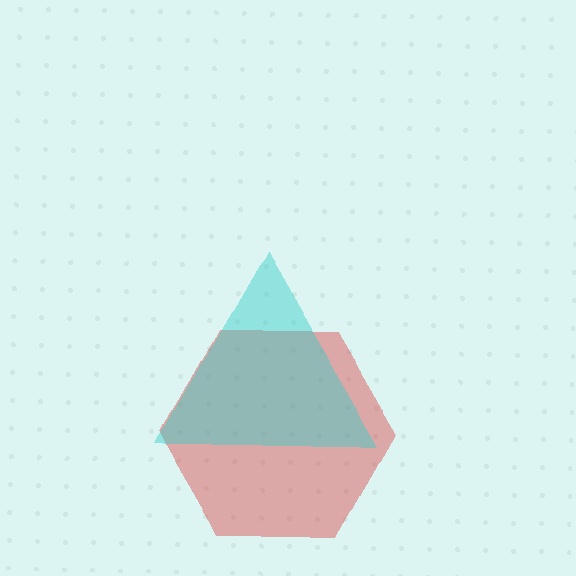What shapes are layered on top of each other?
The layered shapes are: a red hexagon, a cyan triangle.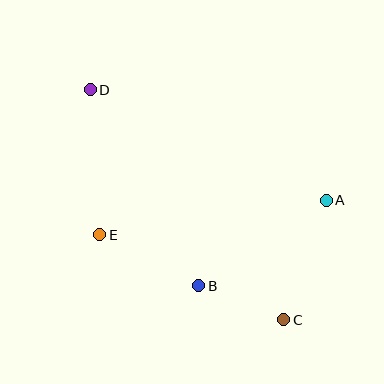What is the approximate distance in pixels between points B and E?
The distance between B and E is approximately 111 pixels.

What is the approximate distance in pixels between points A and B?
The distance between A and B is approximately 154 pixels.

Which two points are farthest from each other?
Points C and D are farthest from each other.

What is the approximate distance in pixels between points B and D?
The distance between B and D is approximately 224 pixels.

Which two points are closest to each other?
Points B and C are closest to each other.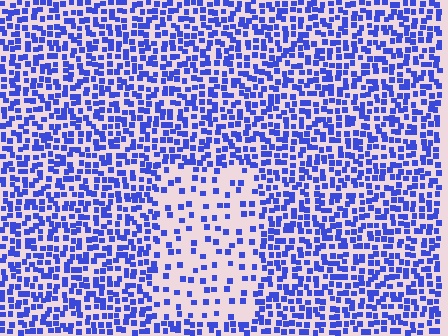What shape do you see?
I see a rectangle.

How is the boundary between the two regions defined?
The boundary is defined by a change in element density (approximately 2.7x ratio). All elements are the same color, size, and shape.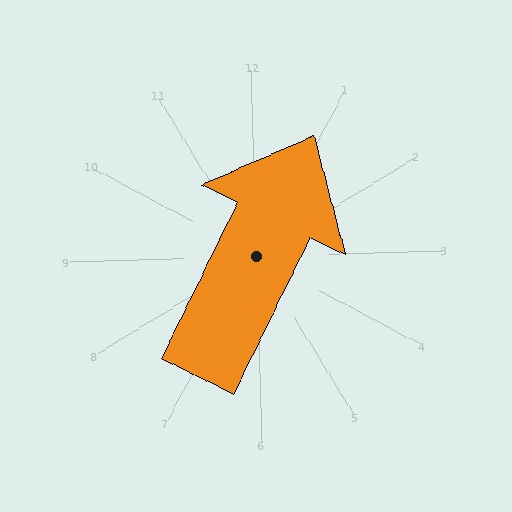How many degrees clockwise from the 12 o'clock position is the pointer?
Approximately 28 degrees.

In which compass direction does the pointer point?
Northeast.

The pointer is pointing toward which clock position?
Roughly 1 o'clock.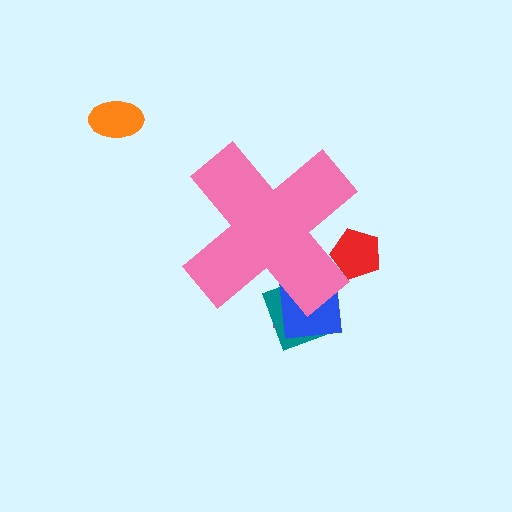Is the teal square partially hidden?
Yes, the teal square is partially hidden behind the pink cross.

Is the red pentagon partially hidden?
Yes, the red pentagon is partially hidden behind the pink cross.